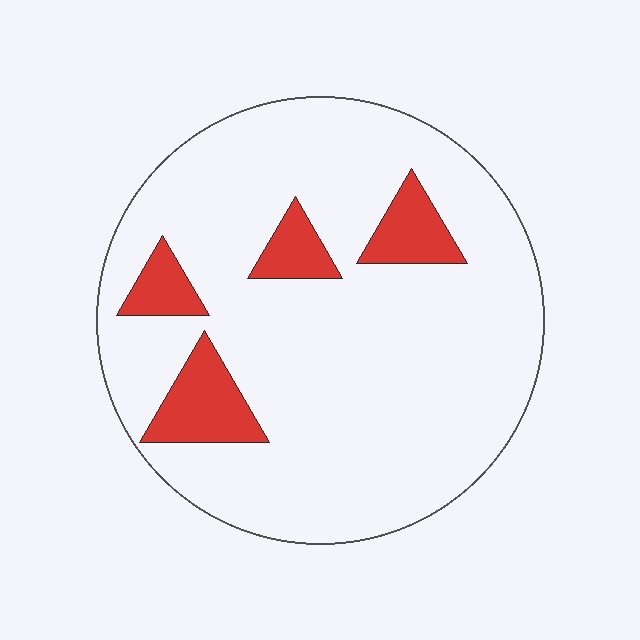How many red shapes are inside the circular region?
4.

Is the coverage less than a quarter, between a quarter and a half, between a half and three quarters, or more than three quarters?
Less than a quarter.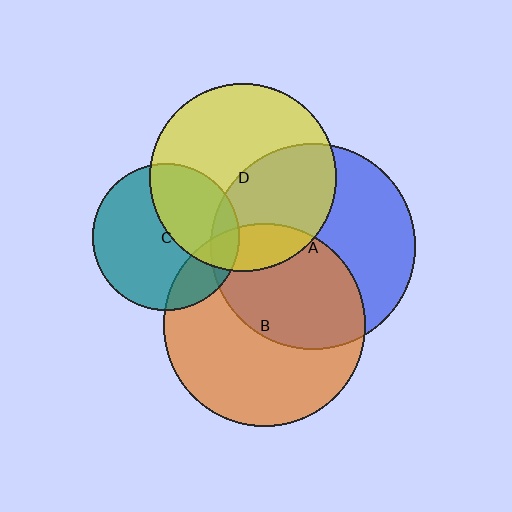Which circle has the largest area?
Circle A (blue).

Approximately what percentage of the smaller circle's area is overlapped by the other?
Approximately 40%.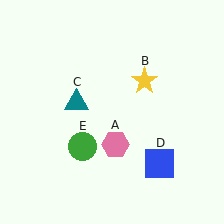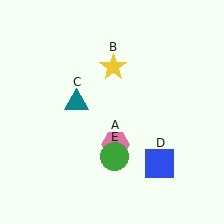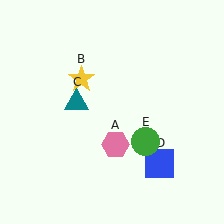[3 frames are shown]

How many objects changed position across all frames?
2 objects changed position: yellow star (object B), green circle (object E).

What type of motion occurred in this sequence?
The yellow star (object B), green circle (object E) rotated counterclockwise around the center of the scene.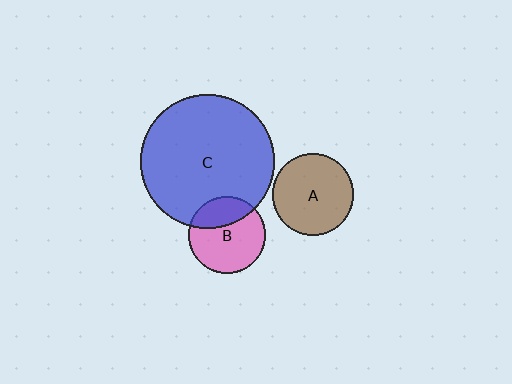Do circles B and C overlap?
Yes.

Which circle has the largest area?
Circle C (blue).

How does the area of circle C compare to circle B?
Approximately 3.0 times.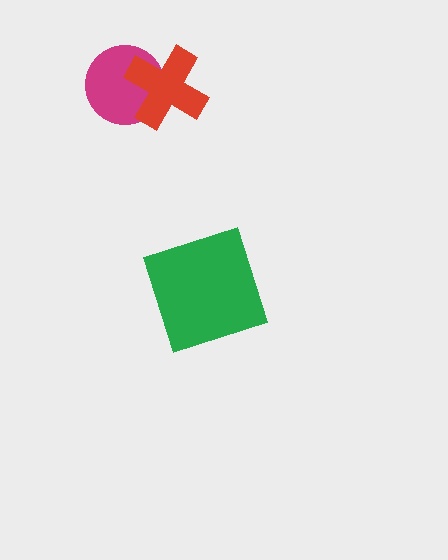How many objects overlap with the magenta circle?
1 object overlaps with the magenta circle.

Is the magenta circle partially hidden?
Yes, it is partially covered by another shape.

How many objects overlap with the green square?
0 objects overlap with the green square.